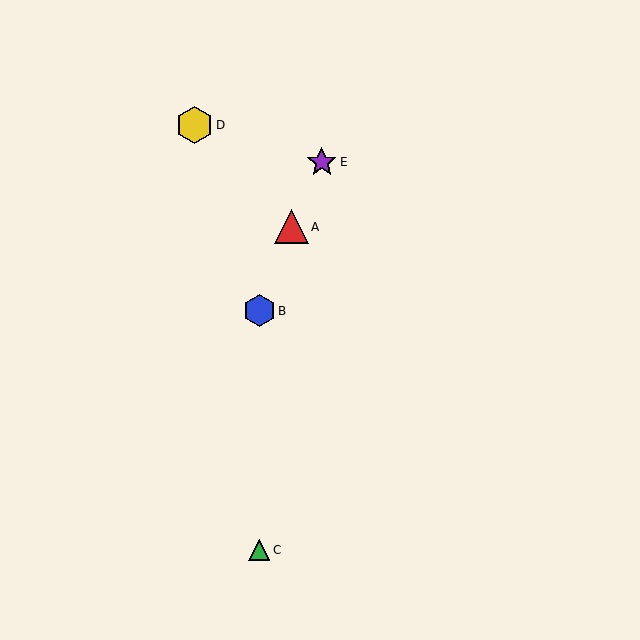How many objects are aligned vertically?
2 objects (B, C) are aligned vertically.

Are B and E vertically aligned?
No, B is at x≈259 and E is at x≈322.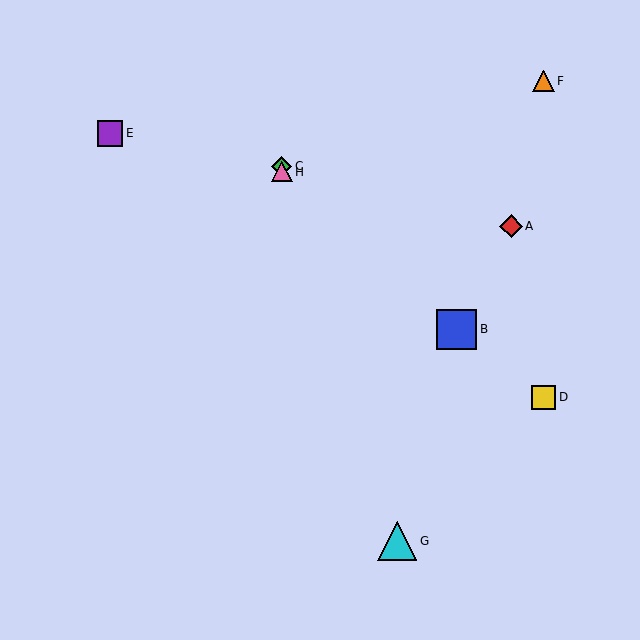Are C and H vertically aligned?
Yes, both are at x≈282.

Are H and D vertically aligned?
No, H is at x≈282 and D is at x≈543.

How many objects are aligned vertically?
2 objects (C, H) are aligned vertically.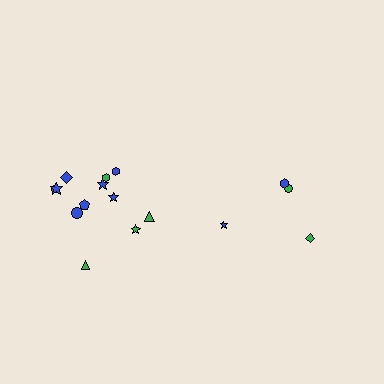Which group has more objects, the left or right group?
The left group.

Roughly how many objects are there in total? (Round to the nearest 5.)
Roughly 15 objects in total.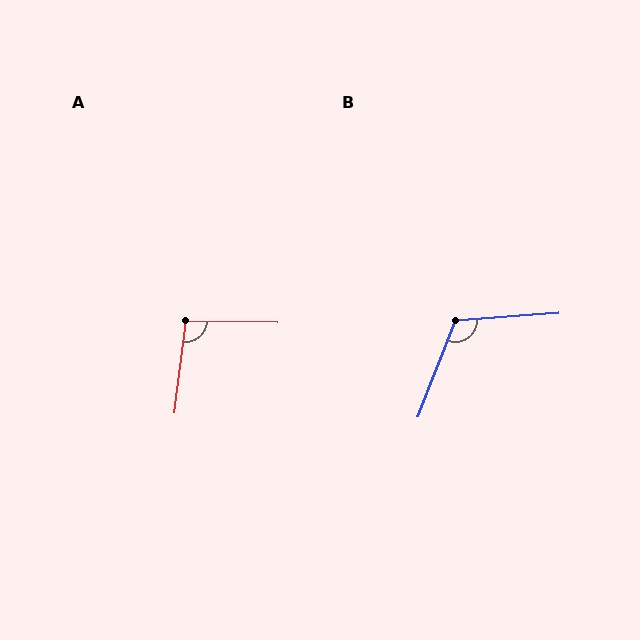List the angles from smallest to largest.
A (96°), B (116°).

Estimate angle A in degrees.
Approximately 96 degrees.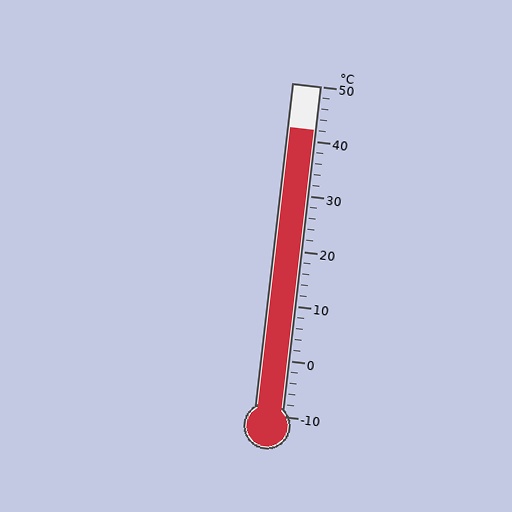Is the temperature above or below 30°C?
The temperature is above 30°C.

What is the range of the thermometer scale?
The thermometer scale ranges from -10°C to 50°C.